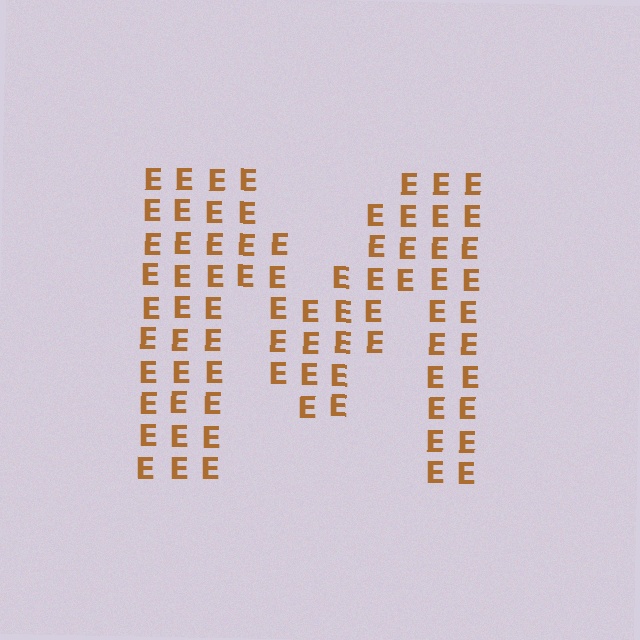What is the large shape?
The large shape is the letter M.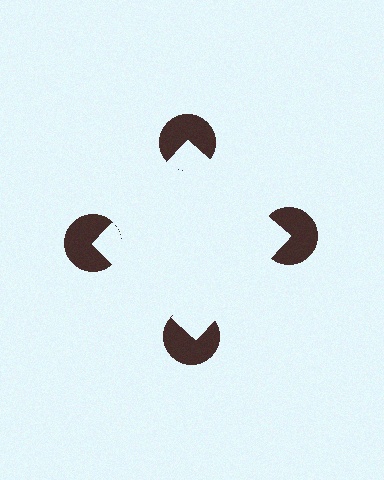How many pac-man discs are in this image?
There are 4 — one at each vertex of the illusory square.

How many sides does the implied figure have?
4 sides.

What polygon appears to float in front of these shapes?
An illusory square — its edges are inferred from the aligned wedge cuts in the pac-man discs, not physically drawn.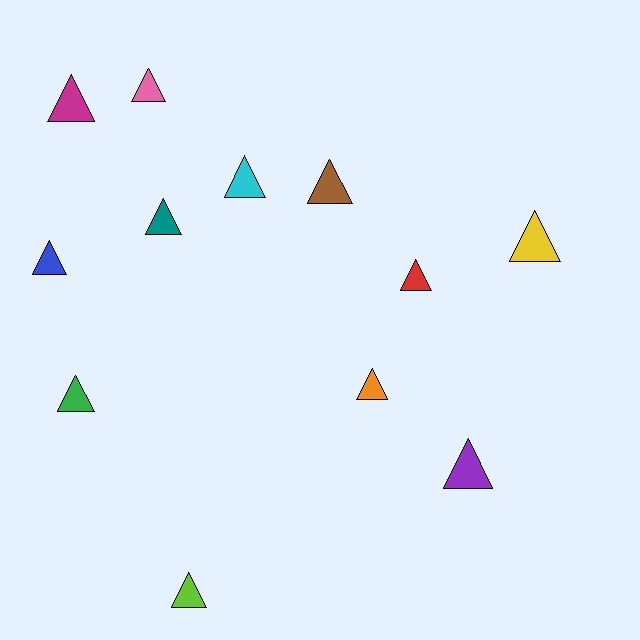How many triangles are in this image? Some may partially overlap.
There are 12 triangles.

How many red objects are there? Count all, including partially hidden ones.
There is 1 red object.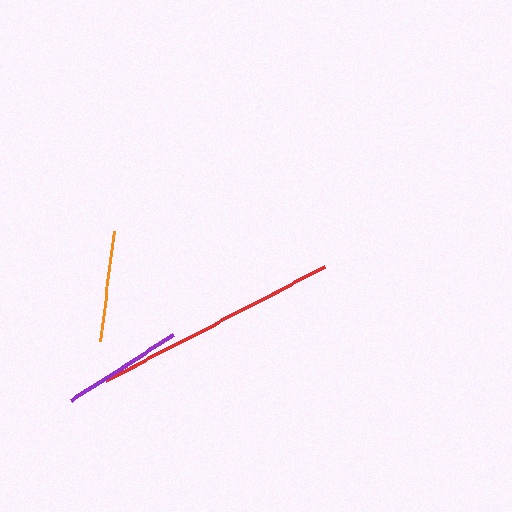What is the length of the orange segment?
The orange segment is approximately 111 pixels long.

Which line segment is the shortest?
The orange line is the shortest at approximately 111 pixels.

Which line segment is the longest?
The red line is the longest at approximately 247 pixels.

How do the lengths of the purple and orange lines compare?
The purple and orange lines are approximately the same length.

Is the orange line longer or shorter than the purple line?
The purple line is longer than the orange line.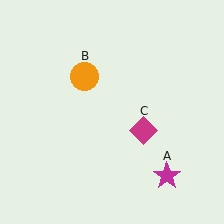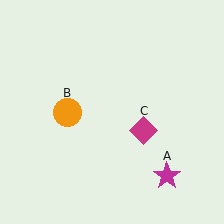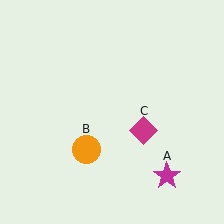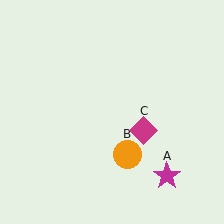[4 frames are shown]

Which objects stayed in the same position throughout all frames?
Magenta star (object A) and magenta diamond (object C) remained stationary.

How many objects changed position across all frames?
1 object changed position: orange circle (object B).